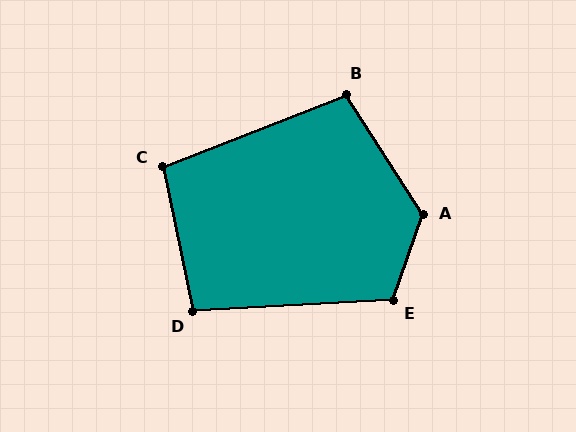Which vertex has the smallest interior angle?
D, at approximately 99 degrees.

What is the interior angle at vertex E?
Approximately 112 degrees (obtuse).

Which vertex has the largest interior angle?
A, at approximately 128 degrees.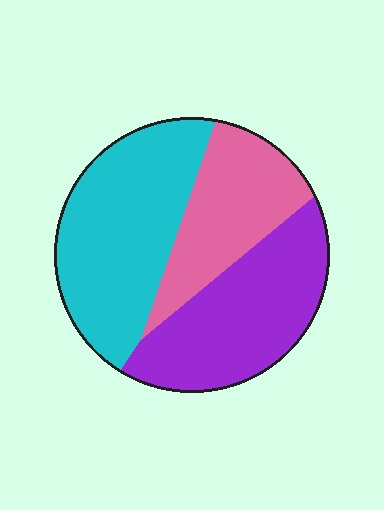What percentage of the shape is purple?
Purple covers roughly 35% of the shape.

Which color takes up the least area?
Pink, at roughly 25%.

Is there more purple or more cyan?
Cyan.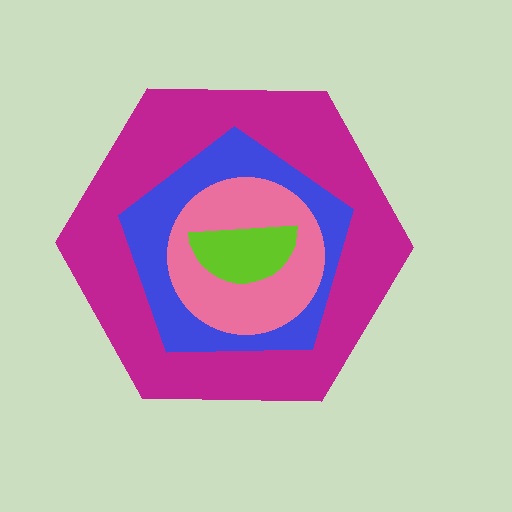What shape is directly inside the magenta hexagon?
The blue pentagon.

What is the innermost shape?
The lime semicircle.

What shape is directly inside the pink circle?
The lime semicircle.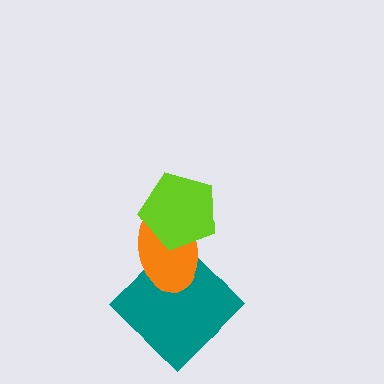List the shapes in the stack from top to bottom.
From top to bottom: the lime pentagon, the orange ellipse, the teal diamond.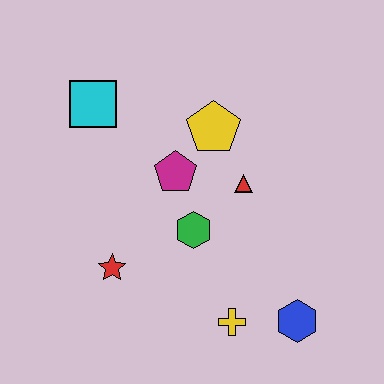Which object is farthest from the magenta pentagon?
The blue hexagon is farthest from the magenta pentagon.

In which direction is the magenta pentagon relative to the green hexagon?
The magenta pentagon is above the green hexagon.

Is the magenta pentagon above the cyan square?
No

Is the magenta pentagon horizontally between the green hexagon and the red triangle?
No